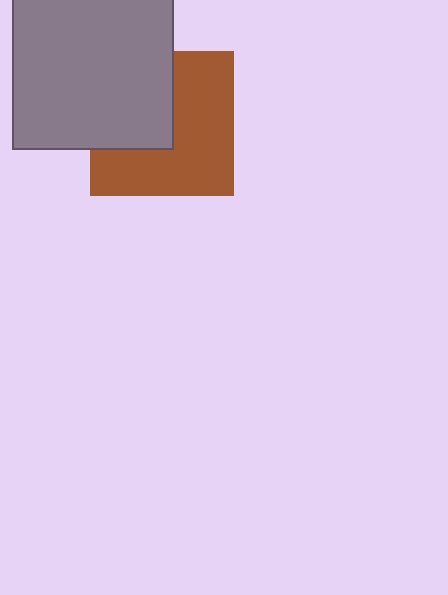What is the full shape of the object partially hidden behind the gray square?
The partially hidden object is a brown square.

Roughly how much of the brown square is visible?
About half of it is visible (roughly 60%).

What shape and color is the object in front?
The object in front is a gray square.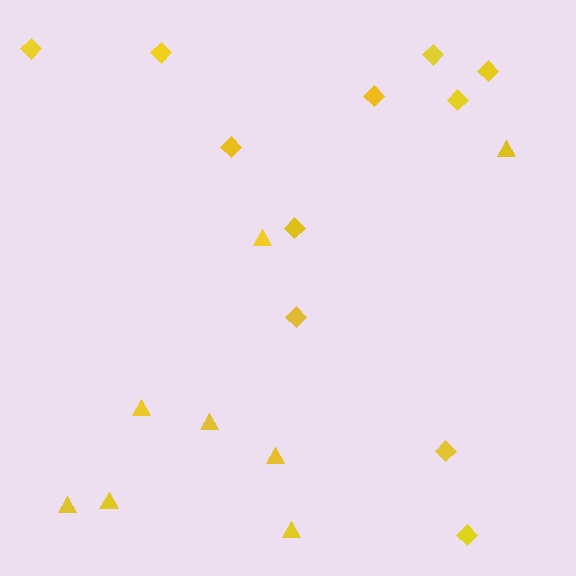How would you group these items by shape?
There are 2 groups: one group of triangles (8) and one group of diamonds (11).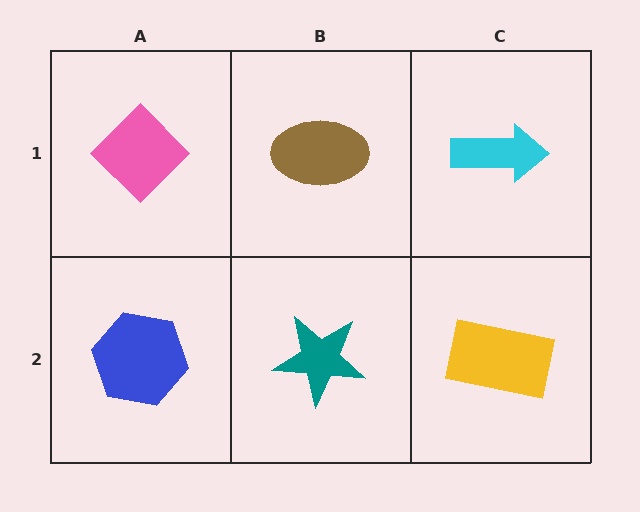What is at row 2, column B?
A teal star.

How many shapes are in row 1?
3 shapes.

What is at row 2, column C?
A yellow rectangle.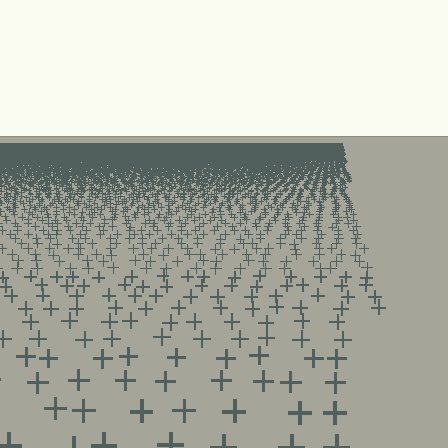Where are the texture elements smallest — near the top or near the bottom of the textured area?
Near the top.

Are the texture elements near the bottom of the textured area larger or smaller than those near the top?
Larger. Near the bottom, elements are closer to the viewer and appear at a bigger on-screen size.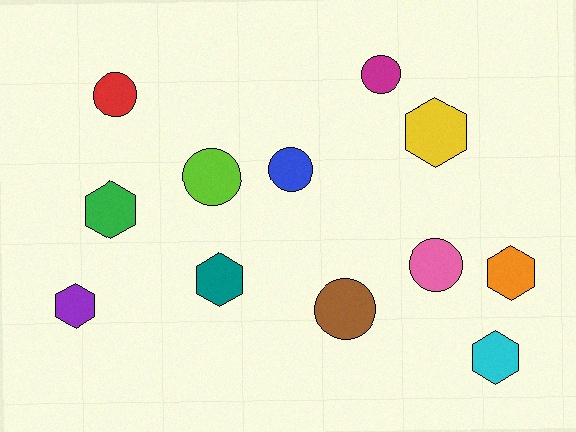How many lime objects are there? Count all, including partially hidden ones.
There is 1 lime object.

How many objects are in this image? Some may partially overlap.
There are 12 objects.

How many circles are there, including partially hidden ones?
There are 6 circles.